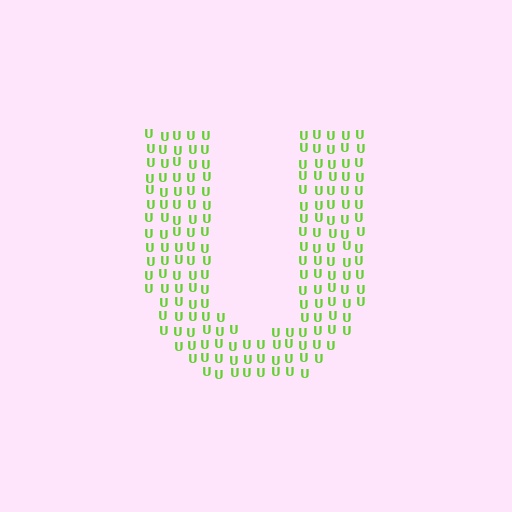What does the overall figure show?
The overall figure shows the letter U.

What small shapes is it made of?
It is made of small letter U's.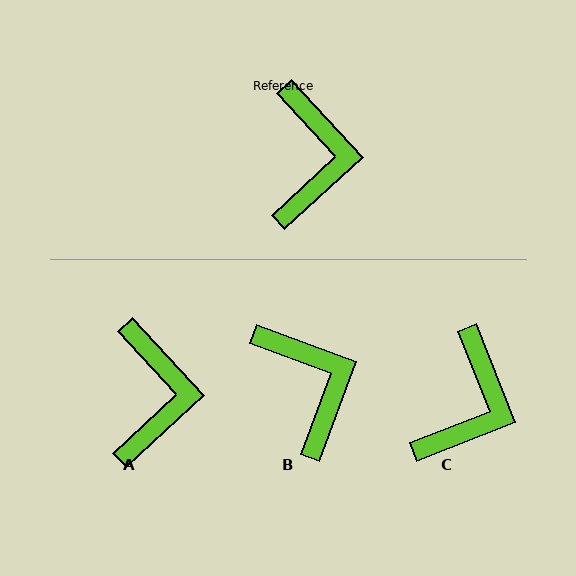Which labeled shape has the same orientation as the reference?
A.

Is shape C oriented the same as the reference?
No, it is off by about 21 degrees.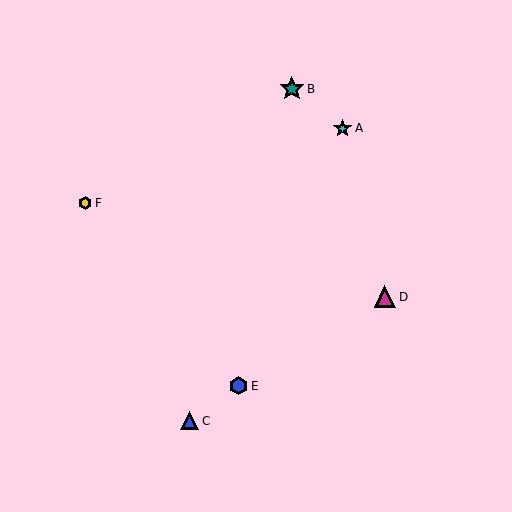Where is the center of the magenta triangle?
The center of the magenta triangle is at (385, 297).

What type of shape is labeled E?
Shape E is a blue hexagon.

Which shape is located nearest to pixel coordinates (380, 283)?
The magenta triangle (labeled D) at (385, 297) is nearest to that location.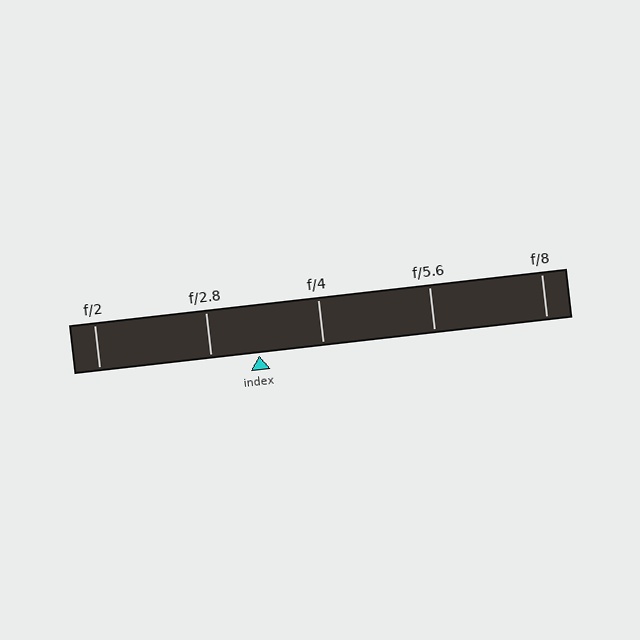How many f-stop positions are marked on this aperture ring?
There are 5 f-stop positions marked.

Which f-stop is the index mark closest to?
The index mark is closest to f/2.8.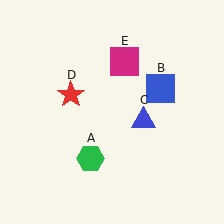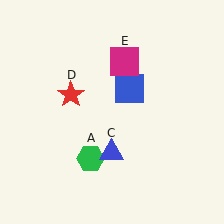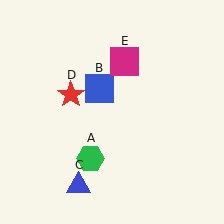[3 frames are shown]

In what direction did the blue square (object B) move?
The blue square (object B) moved left.